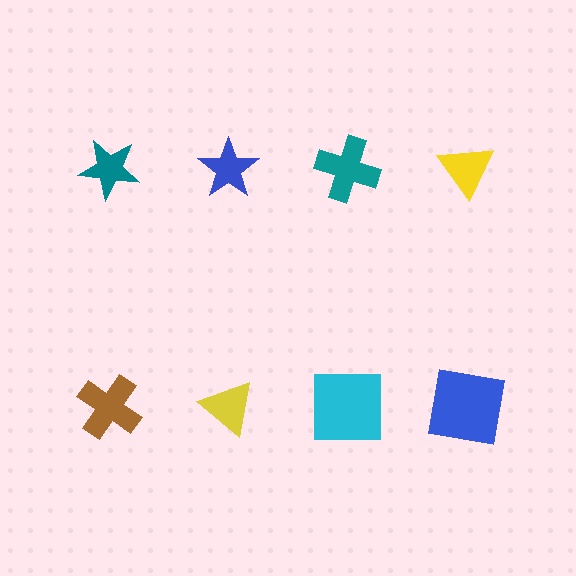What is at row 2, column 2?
A yellow triangle.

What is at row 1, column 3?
A teal cross.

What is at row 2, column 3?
A cyan square.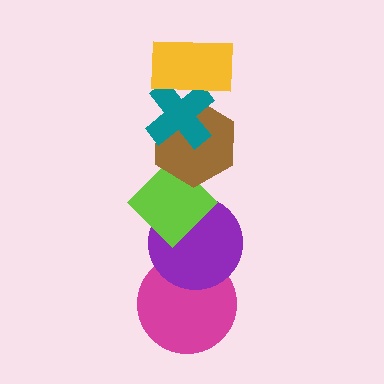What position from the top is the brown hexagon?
The brown hexagon is 3rd from the top.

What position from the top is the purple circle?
The purple circle is 5th from the top.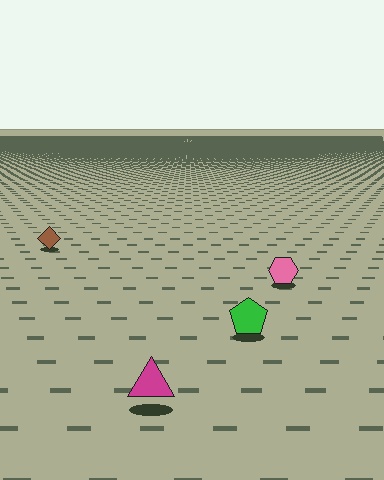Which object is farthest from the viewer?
The brown diamond is farthest from the viewer. It appears smaller and the ground texture around it is denser.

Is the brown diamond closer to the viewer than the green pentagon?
No. The green pentagon is closer — you can tell from the texture gradient: the ground texture is coarser near it.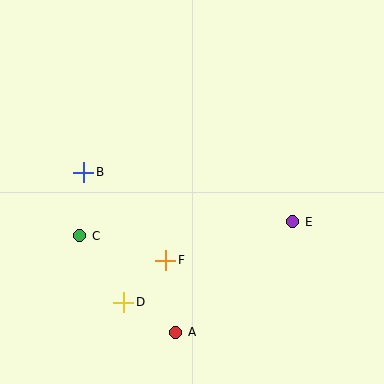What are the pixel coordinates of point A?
Point A is at (176, 332).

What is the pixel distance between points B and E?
The distance between B and E is 215 pixels.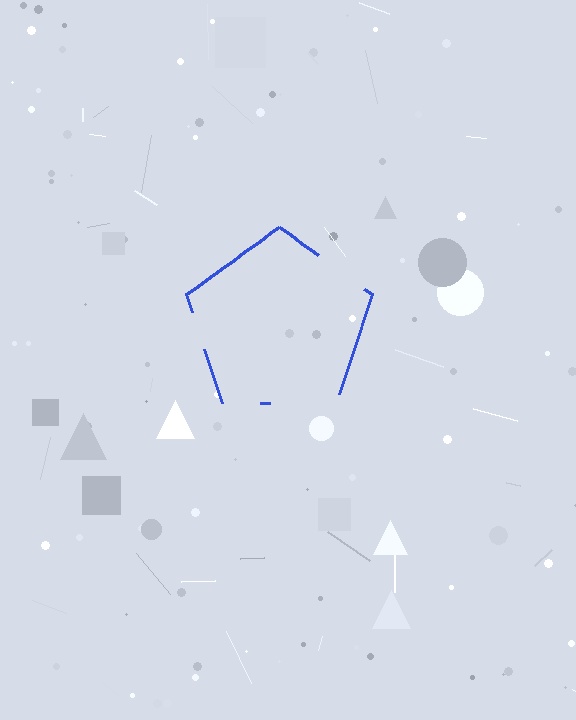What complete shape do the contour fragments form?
The contour fragments form a pentagon.